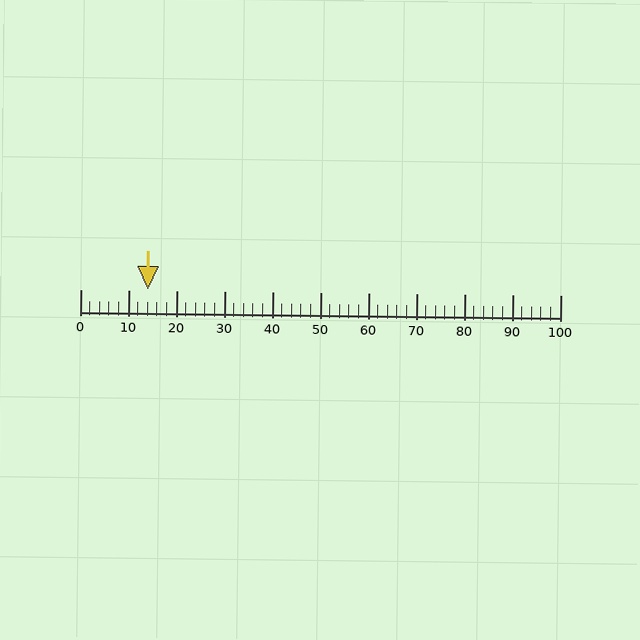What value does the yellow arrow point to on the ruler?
The yellow arrow points to approximately 14.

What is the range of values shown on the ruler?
The ruler shows values from 0 to 100.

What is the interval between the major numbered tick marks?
The major tick marks are spaced 10 units apart.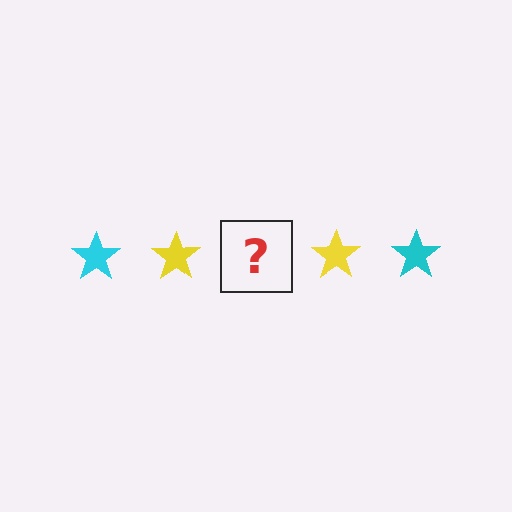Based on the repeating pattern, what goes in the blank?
The blank should be a cyan star.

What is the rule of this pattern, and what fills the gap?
The rule is that the pattern cycles through cyan, yellow stars. The gap should be filled with a cyan star.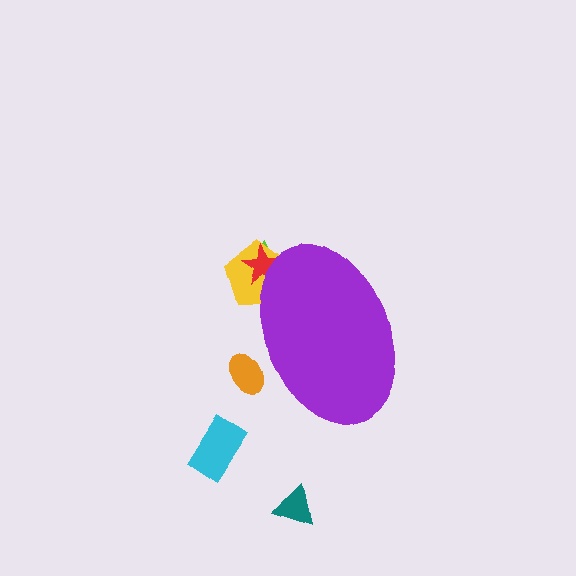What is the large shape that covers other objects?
A purple ellipse.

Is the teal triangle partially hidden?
No, the teal triangle is fully visible.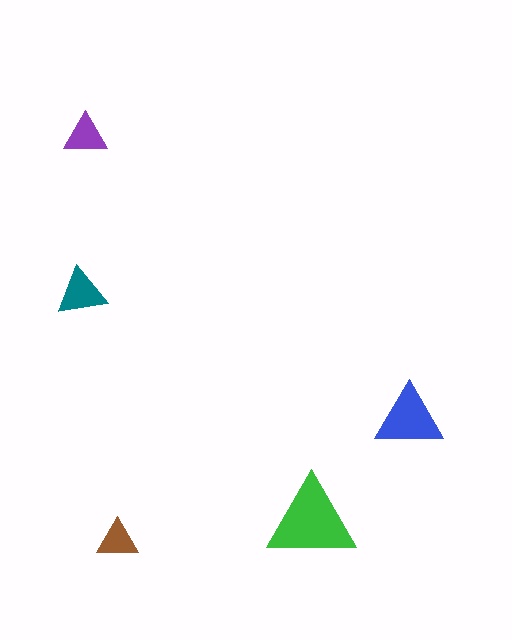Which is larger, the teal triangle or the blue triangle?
The blue one.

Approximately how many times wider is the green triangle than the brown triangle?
About 2 times wider.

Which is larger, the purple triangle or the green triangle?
The green one.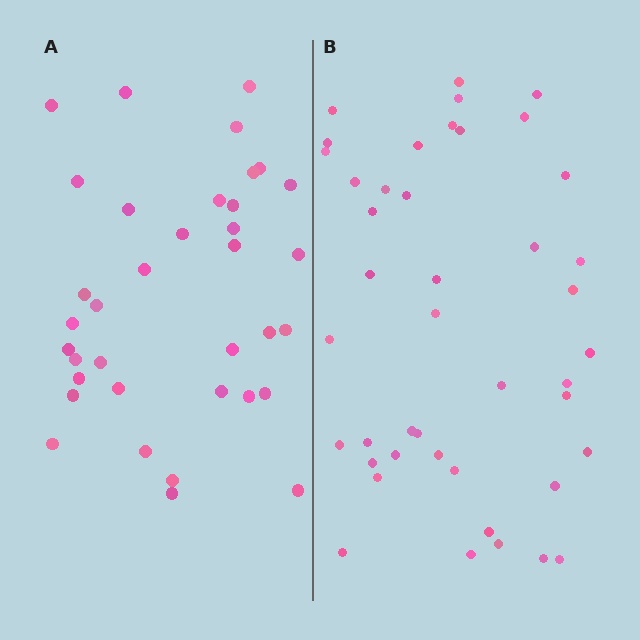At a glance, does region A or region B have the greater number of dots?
Region B (the right region) has more dots.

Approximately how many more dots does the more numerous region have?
Region B has roughly 8 or so more dots than region A.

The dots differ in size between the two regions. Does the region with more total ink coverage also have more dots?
No. Region A has more total ink coverage because its dots are larger, but region B actually contains more individual dots. Total area can be misleading — the number of items is what matters here.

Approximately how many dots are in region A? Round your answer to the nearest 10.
About 40 dots. (The exact count is 36, which rounds to 40.)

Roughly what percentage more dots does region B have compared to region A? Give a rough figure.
About 20% more.